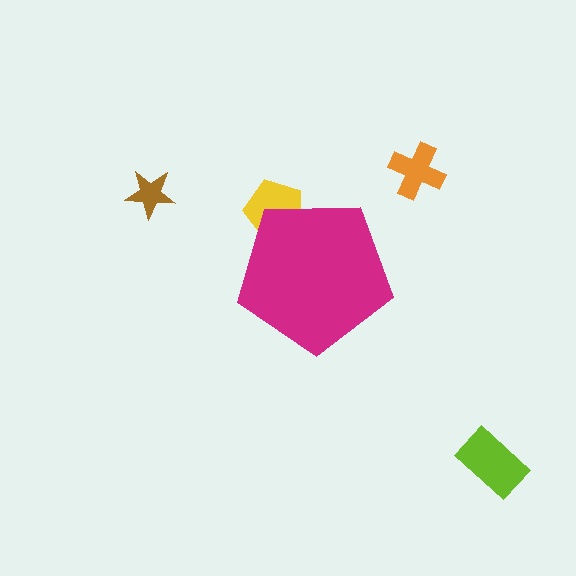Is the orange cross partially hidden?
No, the orange cross is fully visible.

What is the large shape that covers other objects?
A magenta pentagon.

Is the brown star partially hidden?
No, the brown star is fully visible.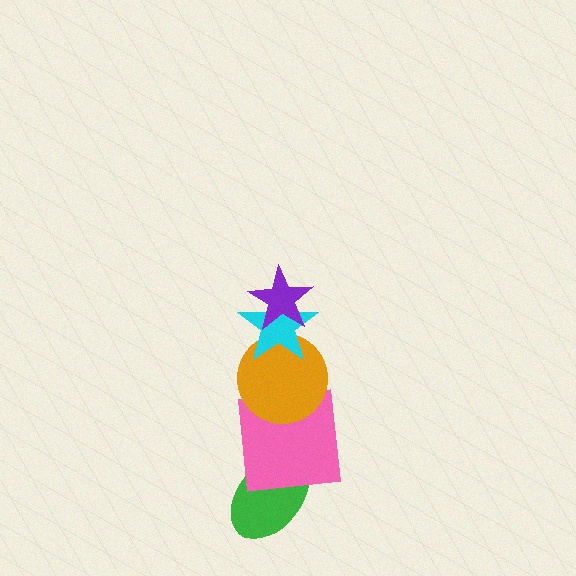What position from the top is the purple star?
The purple star is 1st from the top.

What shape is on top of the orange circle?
The cyan star is on top of the orange circle.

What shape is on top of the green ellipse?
The pink square is on top of the green ellipse.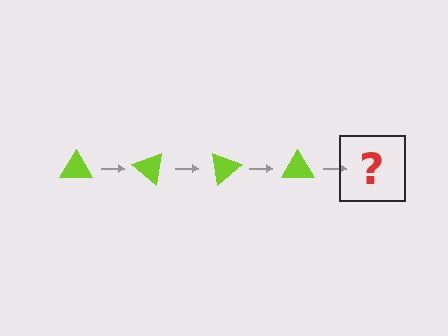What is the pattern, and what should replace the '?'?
The pattern is that the triangle rotates 40 degrees each step. The '?' should be a lime triangle rotated 160 degrees.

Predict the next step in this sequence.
The next step is a lime triangle rotated 160 degrees.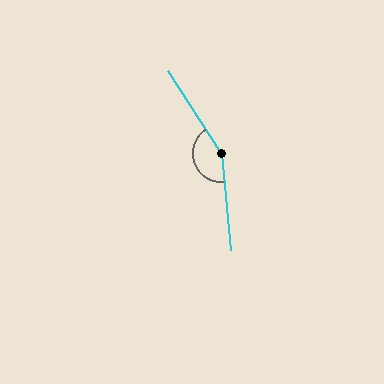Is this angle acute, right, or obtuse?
It is obtuse.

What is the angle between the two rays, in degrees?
Approximately 153 degrees.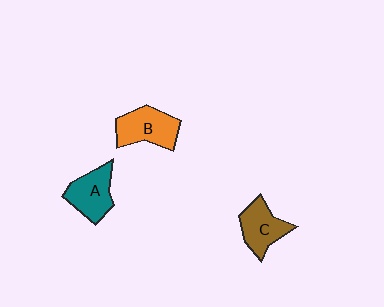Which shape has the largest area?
Shape B (orange).